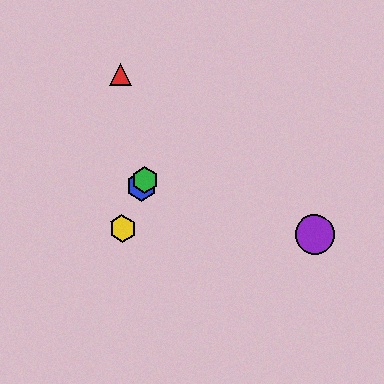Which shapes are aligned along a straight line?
The blue hexagon, the green hexagon, the yellow hexagon are aligned along a straight line.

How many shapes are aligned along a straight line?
3 shapes (the blue hexagon, the green hexagon, the yellow hexagon) are aligned along a straight line.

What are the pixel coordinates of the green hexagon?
The green hexagon is at (144, 180).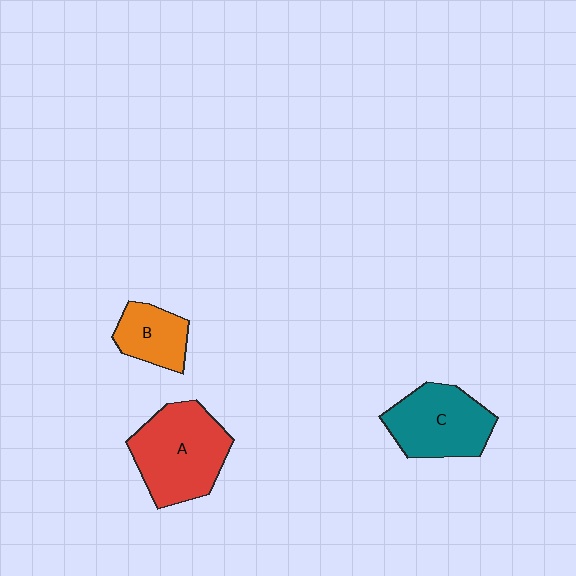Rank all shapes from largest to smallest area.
From largest to smallest: A (red), C (teal), B (orange).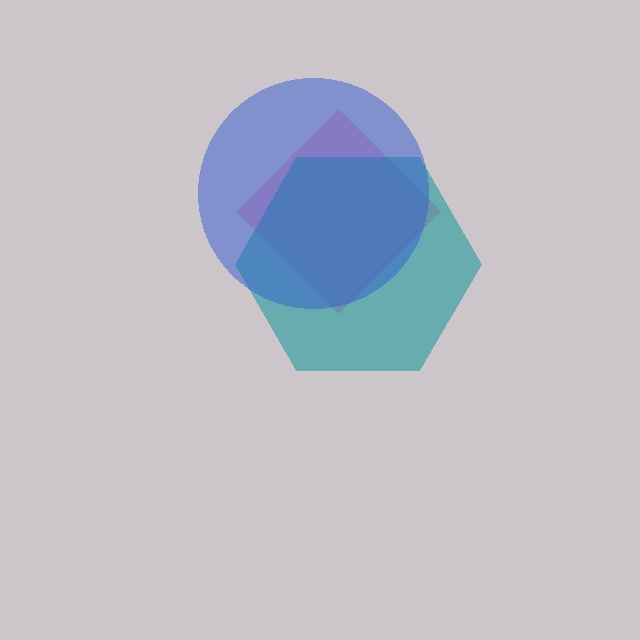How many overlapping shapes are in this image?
There are 3 overlapping shapes in the image.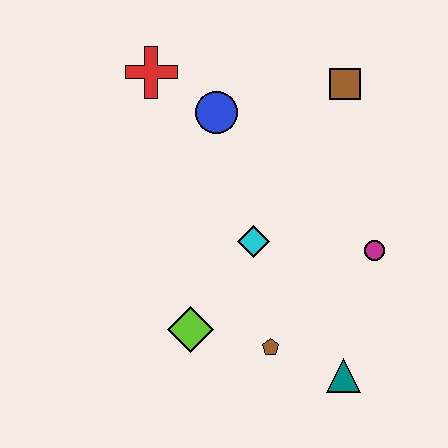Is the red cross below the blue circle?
No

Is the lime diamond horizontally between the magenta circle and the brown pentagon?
No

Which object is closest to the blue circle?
The red cross is closest to the blue circle.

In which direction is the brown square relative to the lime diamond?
The brown square is above the lime diamond.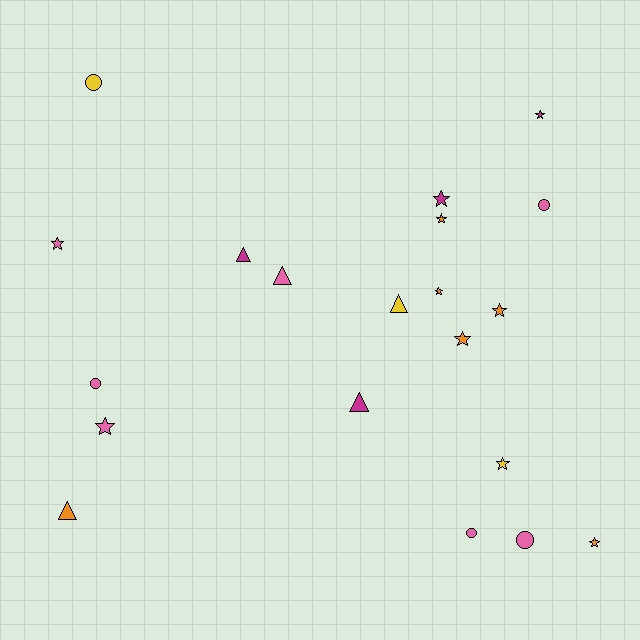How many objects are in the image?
There are 20 objects.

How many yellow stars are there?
There is 1 yellow star.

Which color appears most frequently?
Pink, with 7 objects.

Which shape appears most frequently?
Star, with 10 objects.